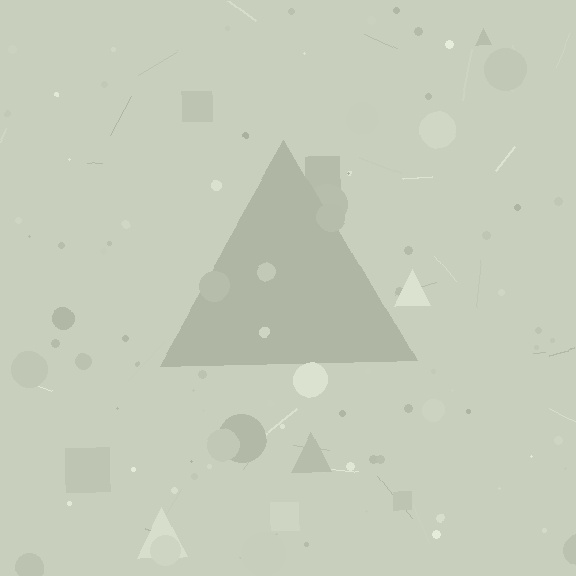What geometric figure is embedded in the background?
A triangle is embedded in the background.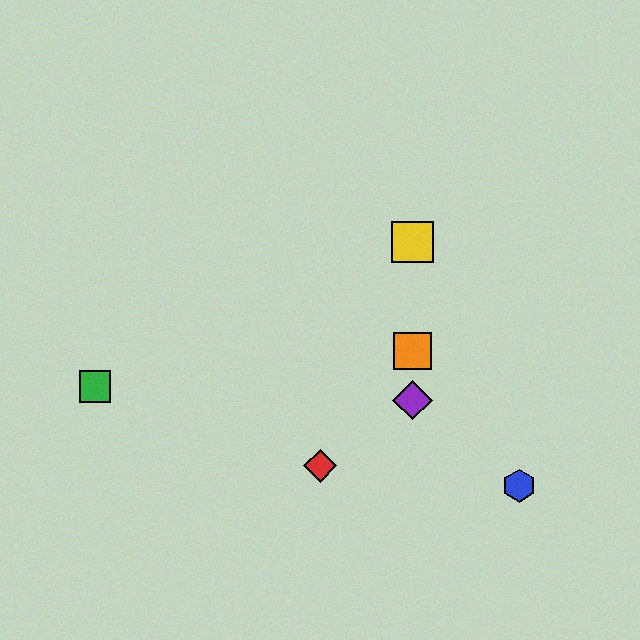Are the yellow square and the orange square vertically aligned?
Yes, both are at x≈412.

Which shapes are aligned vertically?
The yellow square, the purple diamond, the orange square are aligned vertically.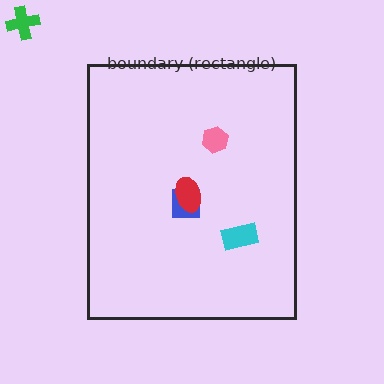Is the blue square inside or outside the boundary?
Inside.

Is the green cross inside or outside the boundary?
Outside.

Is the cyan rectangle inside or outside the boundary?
Inside.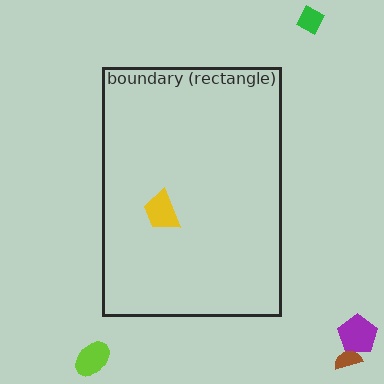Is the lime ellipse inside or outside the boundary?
Outside.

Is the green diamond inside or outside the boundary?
Outside.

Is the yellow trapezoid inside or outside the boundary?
Inside.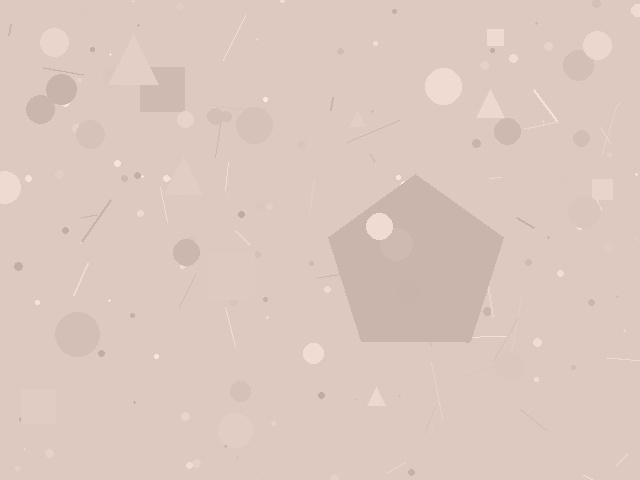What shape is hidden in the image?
A pentagon is hidden in the image.